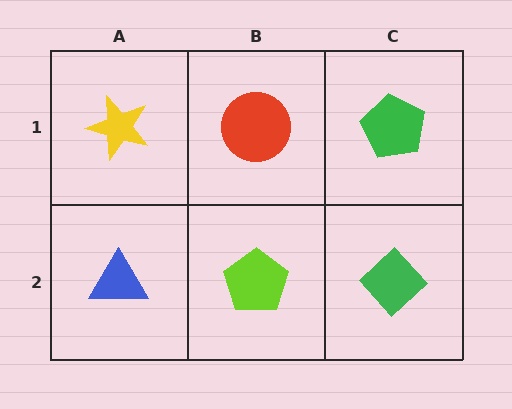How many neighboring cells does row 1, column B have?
3.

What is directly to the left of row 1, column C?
A red circle.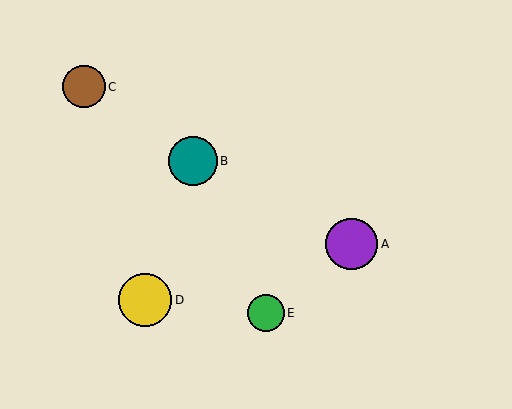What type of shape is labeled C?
Shape C is a brown circle.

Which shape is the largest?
The yellow circle (labeled D) is the largest.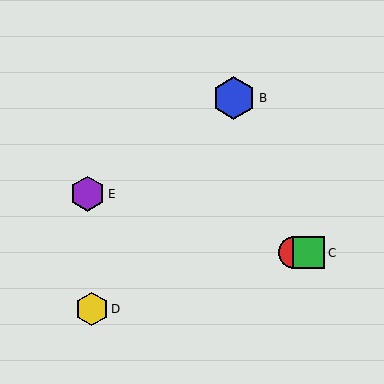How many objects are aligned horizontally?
2 objects (A, C) are aligned horizontally.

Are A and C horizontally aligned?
Yes, both are at y≈253.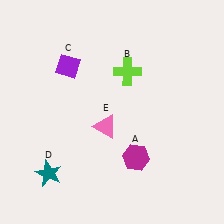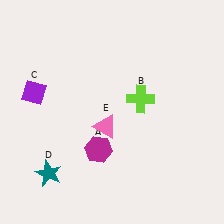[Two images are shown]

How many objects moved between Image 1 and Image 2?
3 objects moved between the two images.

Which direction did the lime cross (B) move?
The lime cross (B) moved down.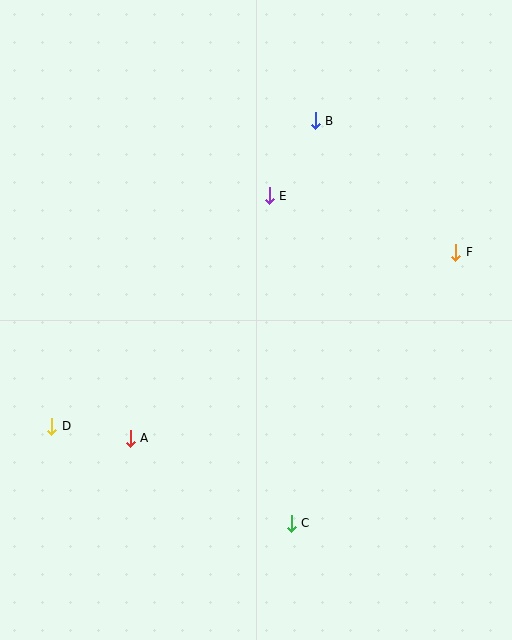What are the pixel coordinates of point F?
Point F is at (456, 252).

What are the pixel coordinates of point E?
Point E is at (269, 196).